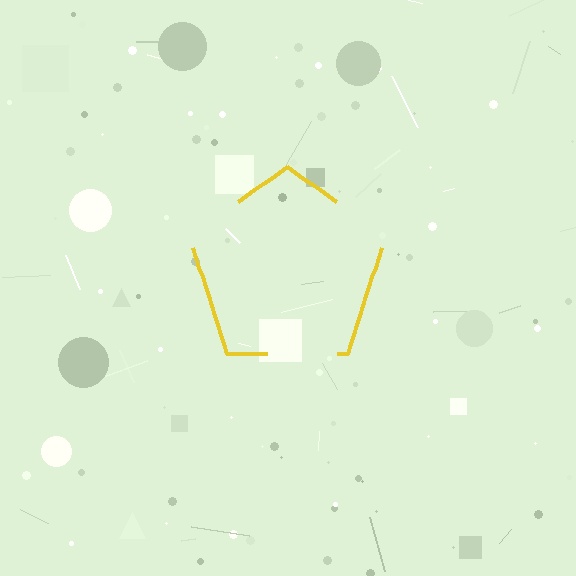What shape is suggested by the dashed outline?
The dashed outline suggests a pentagon.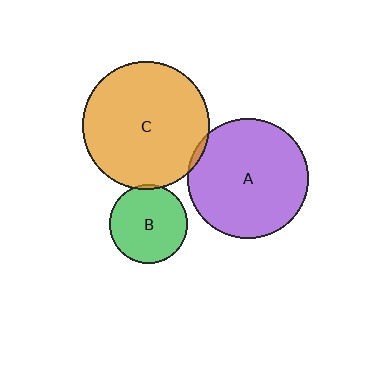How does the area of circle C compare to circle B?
Approximately 2.6 times.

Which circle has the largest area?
Circle C (orange).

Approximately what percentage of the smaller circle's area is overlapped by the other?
Approximately 5%.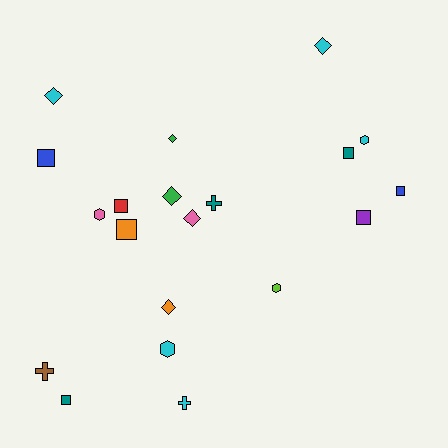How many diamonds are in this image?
There are 6 diamonds.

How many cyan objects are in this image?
There are 5 cyan objects.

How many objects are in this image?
There are 20 objects.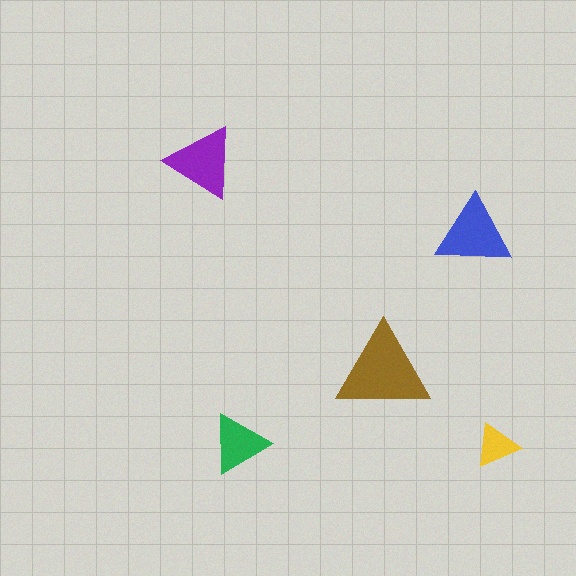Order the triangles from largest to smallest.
the brown one, the blue one, the purple one, the green one, the yellow one.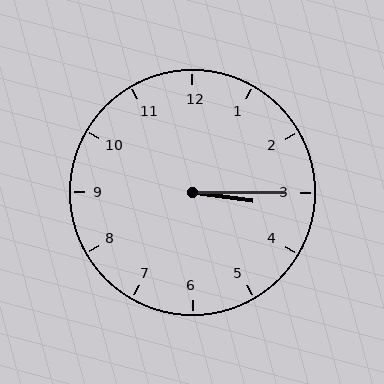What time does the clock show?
3:15.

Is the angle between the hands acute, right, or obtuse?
It is acute.